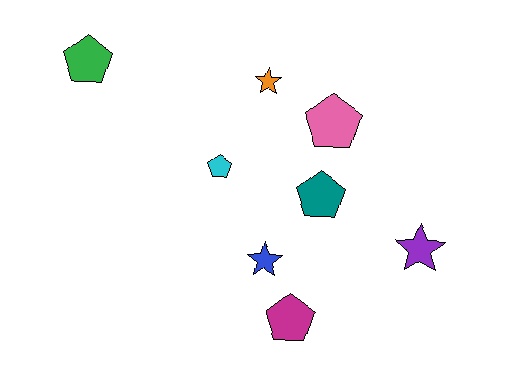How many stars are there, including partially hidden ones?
There are 3 stars.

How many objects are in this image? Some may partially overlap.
There are 8 objects.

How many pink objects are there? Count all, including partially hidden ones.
There is 1 pink object.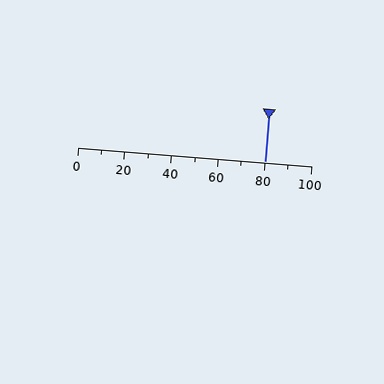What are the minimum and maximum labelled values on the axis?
The axis runs from 0 to 100.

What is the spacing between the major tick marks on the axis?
The major ticks are spaced 20 apart.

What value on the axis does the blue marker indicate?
The marker indicates approximately 80.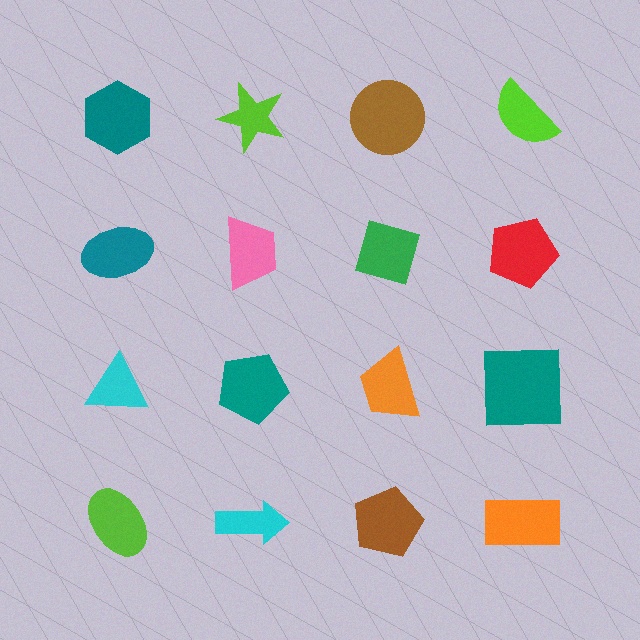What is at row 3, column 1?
A cyan triangle.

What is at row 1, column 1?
A teal hexagon.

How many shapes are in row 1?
4 shapes.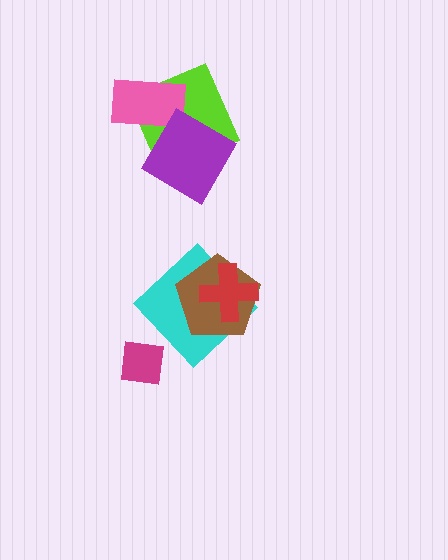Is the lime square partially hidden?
Yes, it is partially covered by another shape.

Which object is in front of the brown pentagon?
The red cross is in front of the brown pentagon.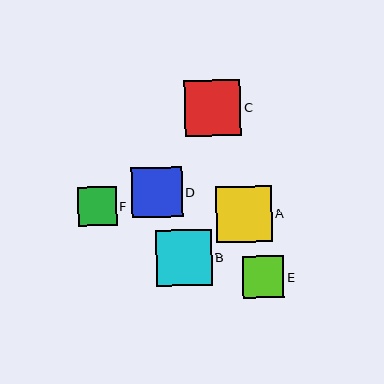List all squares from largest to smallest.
From largest to smallest: C, B, A, D, E, F.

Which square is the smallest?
Square F is the smallest with a size of approximately 39 pixels.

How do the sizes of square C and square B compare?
Square C and square B are approximately the same size.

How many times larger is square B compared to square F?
Square B is approximately 1.4 times the size of square F.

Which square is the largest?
Square C is the largest with a size of approximately 56 pixels.